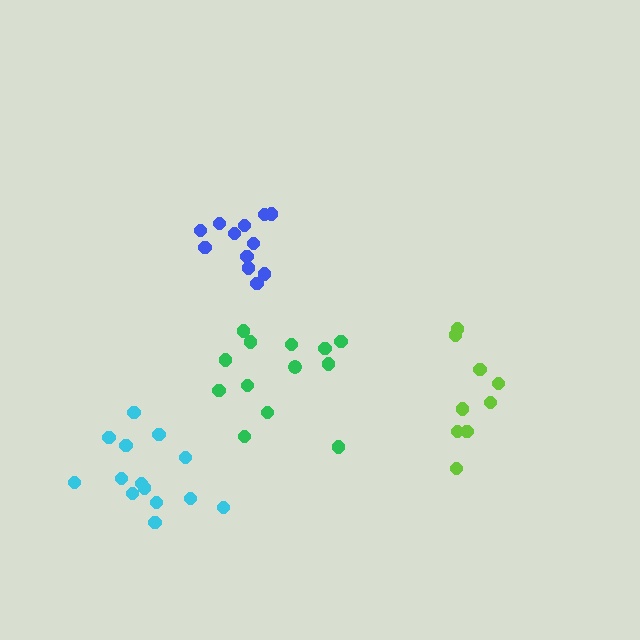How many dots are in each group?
Group 1: 14 dots, Group 2: 12 dots, Group 3: 13 dots, Group 4: 9 dots (48 total).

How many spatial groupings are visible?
There are 4 spatial groupings.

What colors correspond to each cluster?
The clusters are colored: cyan, blue, green, lime.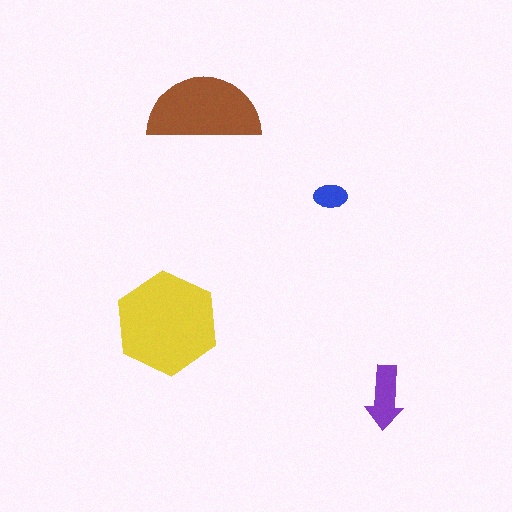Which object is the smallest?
The blue ellipse.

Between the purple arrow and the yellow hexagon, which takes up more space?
The yellow hexagon.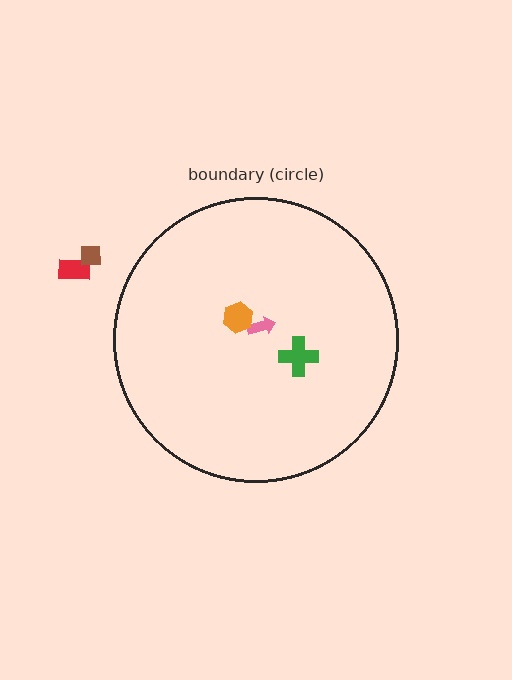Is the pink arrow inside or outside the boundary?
Inside.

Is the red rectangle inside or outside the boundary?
Outside.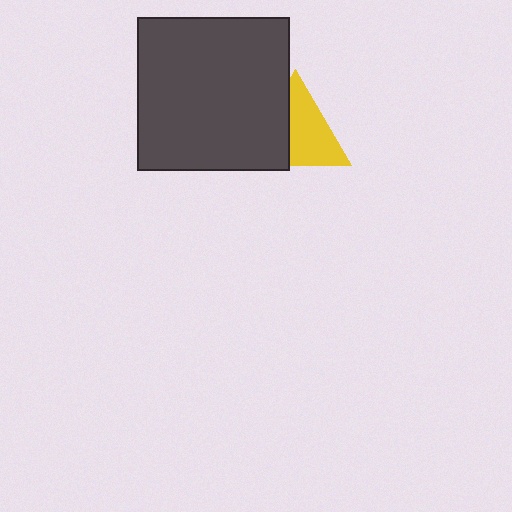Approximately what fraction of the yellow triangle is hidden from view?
Roughly 39% of the yellow triangle is hidden behind the dark gray square.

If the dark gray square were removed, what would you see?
You would see the complete yellow triangle.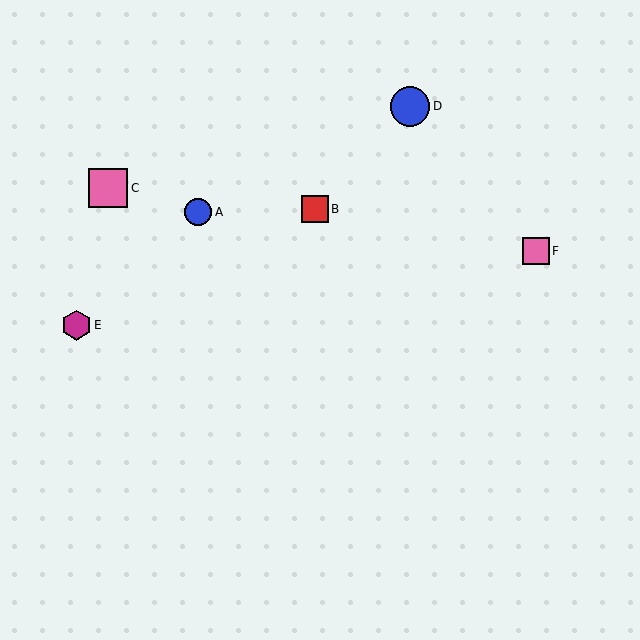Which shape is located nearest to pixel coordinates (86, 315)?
The magenta hexagon (labeled E) at (76, 325) is nearest to that location.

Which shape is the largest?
The blue circle (labeled D) is the largest.